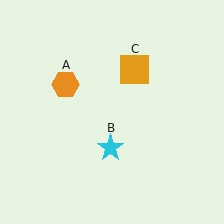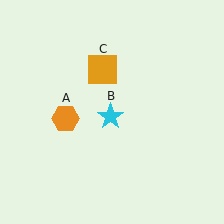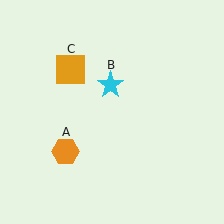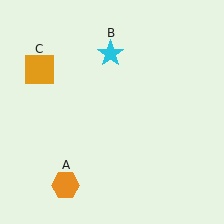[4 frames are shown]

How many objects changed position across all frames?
3 objects changed position: orange hexagon (object A), cyan star (object B), orange square (object C).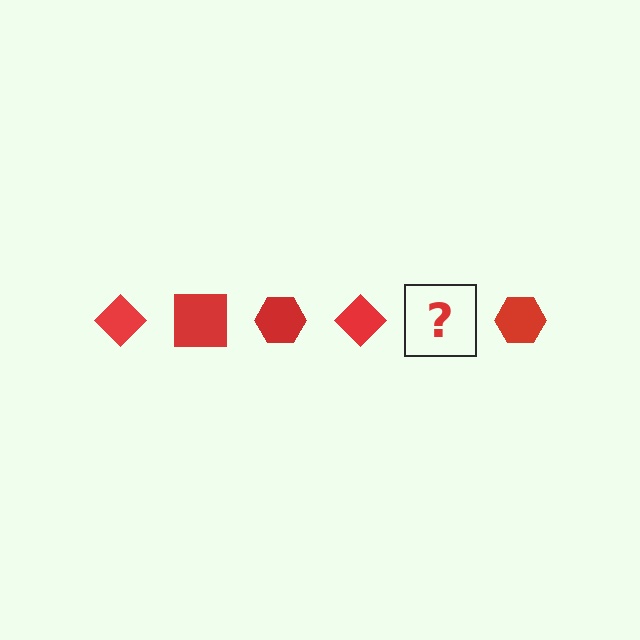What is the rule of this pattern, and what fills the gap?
The rule is that the pattern cycles through diamond, square, hexagon shapes in red. The gap should be filled with a red square.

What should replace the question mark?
The question mark should be replaced with a red square.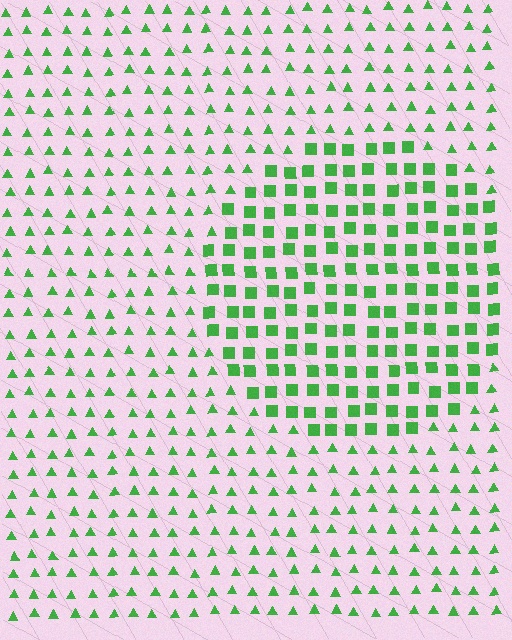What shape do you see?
I see a circle.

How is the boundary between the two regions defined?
The boundary is defined by a change in element shape: squares inside vs. triangles outside. All elements share the same color and spacing.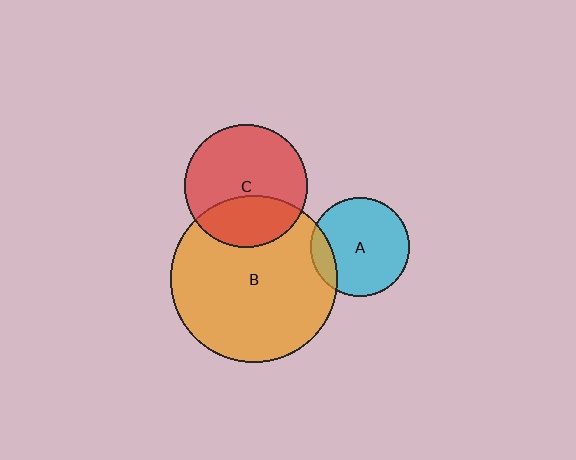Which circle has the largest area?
Circle B (orange).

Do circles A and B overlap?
Yes.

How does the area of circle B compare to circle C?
Approximately 1.9 times.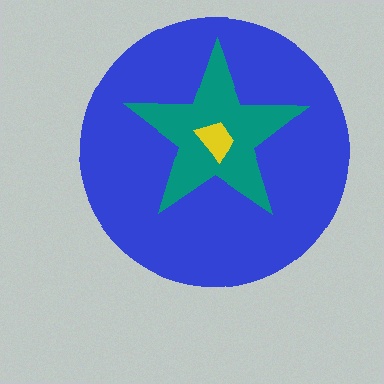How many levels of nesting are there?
3.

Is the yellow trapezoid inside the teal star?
Yes.